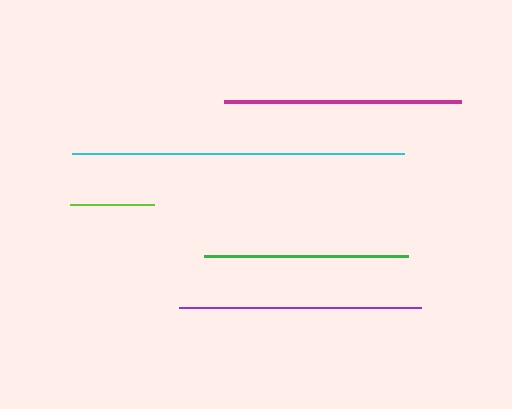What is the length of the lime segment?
The lime segment is approximately 84 pixels long.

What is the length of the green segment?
The green segment is approximately 204 pixels long.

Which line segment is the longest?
The cyan line is the longest at approximately 332 pixels.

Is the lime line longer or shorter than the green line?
The green line is longer than the lime line.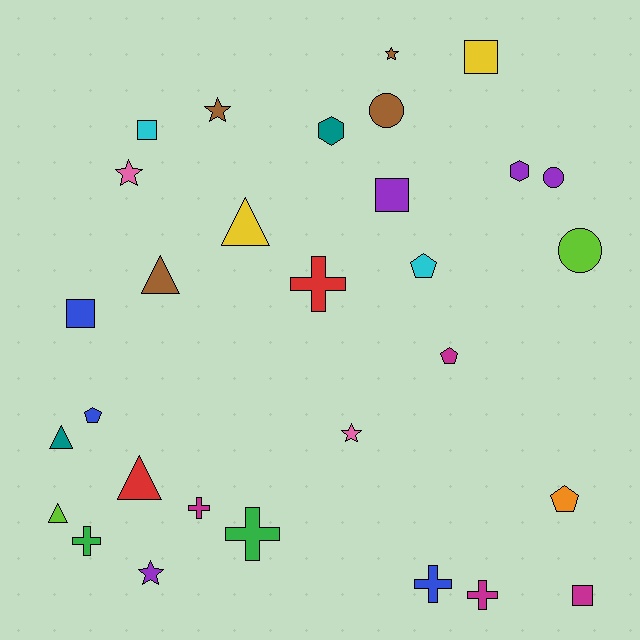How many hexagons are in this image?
There are 2 hexagons.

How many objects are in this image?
There are 30 objects.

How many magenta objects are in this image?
There are 4 magenta objects.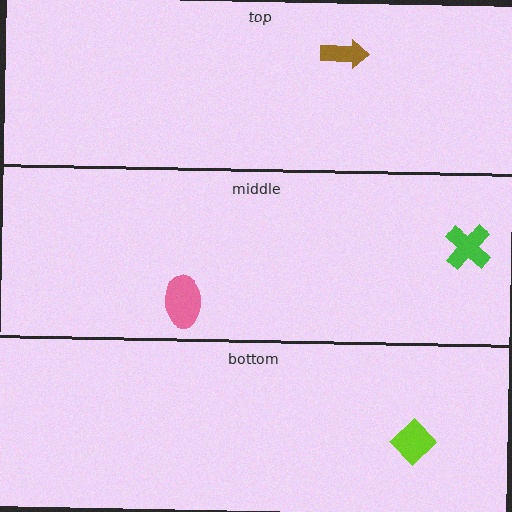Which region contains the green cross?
The middle region.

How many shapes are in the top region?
1.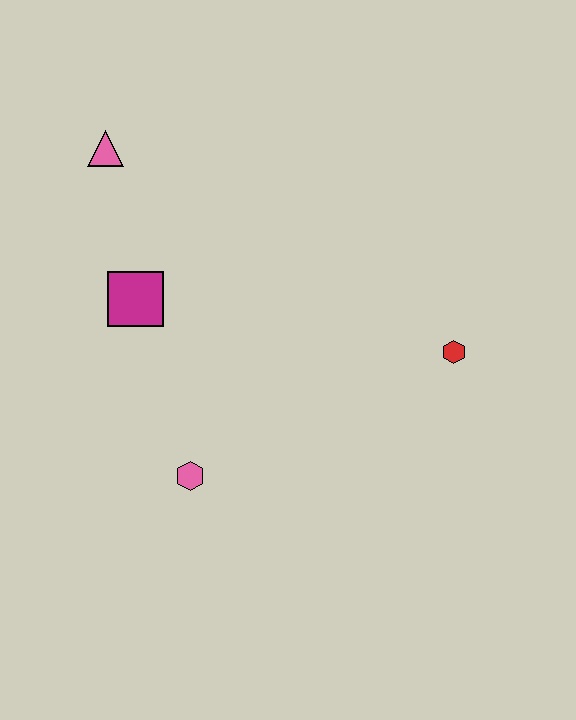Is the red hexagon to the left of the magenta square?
No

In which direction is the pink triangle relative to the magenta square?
The pink triangle is above the magenta square.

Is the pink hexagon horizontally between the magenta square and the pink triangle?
No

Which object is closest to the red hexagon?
The pink hexagon is closest to the red hexagon.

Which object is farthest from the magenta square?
The red hexagon is farthest from the magenta square.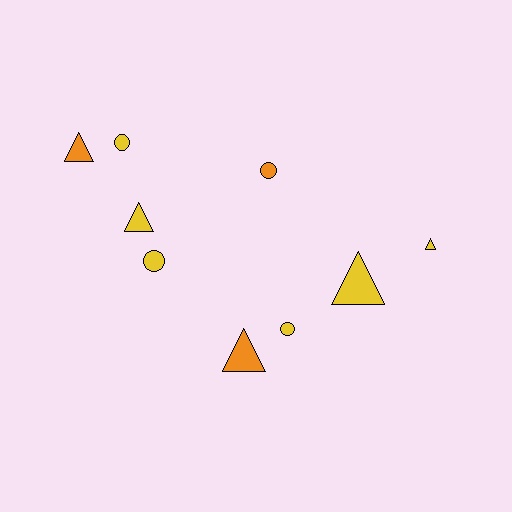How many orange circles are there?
There is 1 orange circle.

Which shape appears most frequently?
Triangle, with 5 objects.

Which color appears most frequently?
Yellow, with 6 objects.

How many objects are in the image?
There are 9 objects.